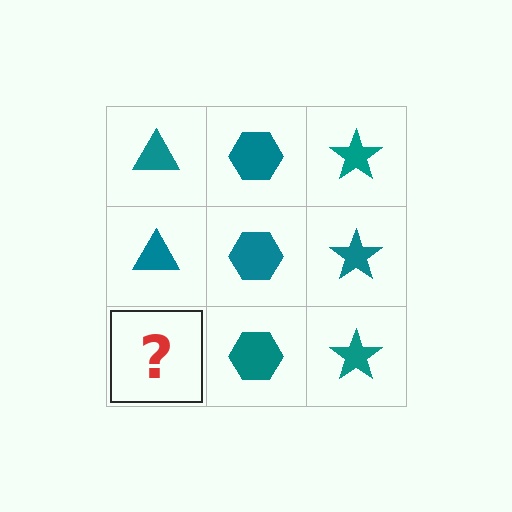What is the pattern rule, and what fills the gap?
The rule is that each column has a consistent shape. The gap should be filled with a teal triangle.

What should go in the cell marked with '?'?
The missing cell should contain a teal triangle.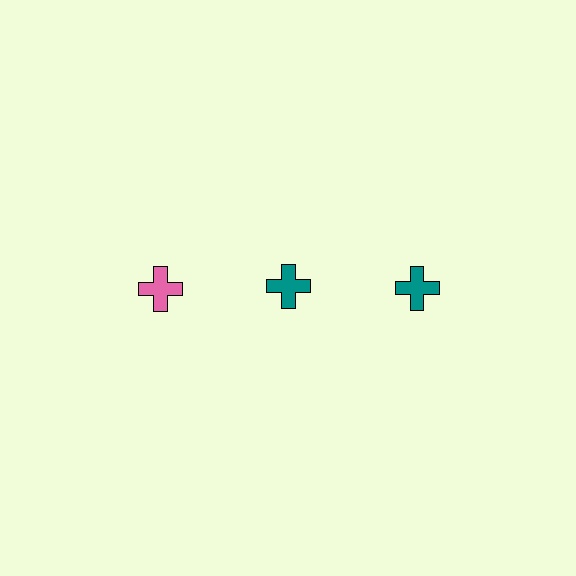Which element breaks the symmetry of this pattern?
The pink cross in the top row, leftmost column breaks the symmetry. All other shapes are teal crosses.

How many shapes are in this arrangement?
There are 3 shapes arranged in a grid pattern.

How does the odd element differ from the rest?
It has a different color: pink instead of teal.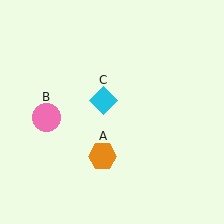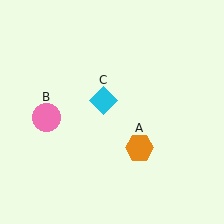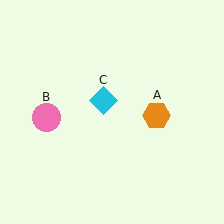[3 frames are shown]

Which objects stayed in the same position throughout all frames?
Pink circle (object B) and cyan diamond (object C) remained stationary.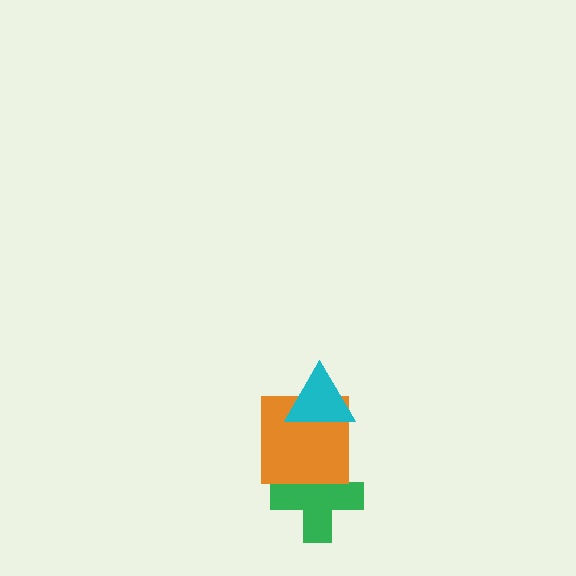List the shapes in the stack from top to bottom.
From top to bottom: the cyan triangle, the orange square, the green cross.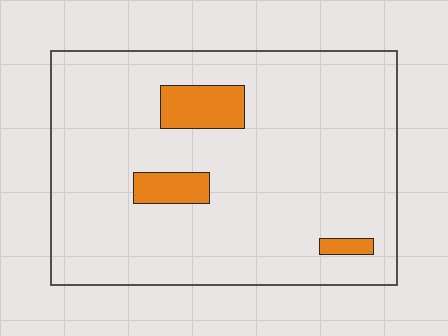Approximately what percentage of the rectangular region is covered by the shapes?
Approximately 10%.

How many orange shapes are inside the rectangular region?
3.